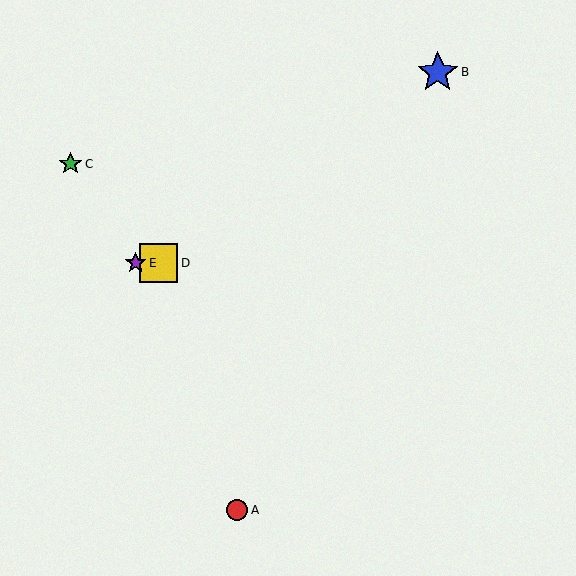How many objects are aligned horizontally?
2 objects (D, E) are aligned horizontally.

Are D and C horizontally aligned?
No, D is at y≈263 and C is at y≈164.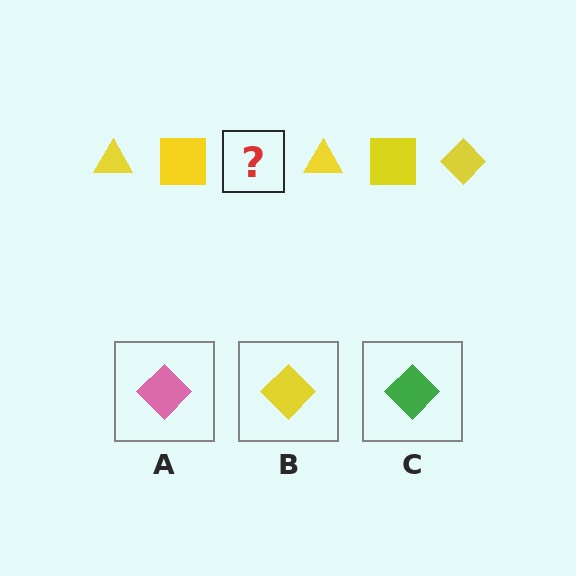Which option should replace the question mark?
Option B.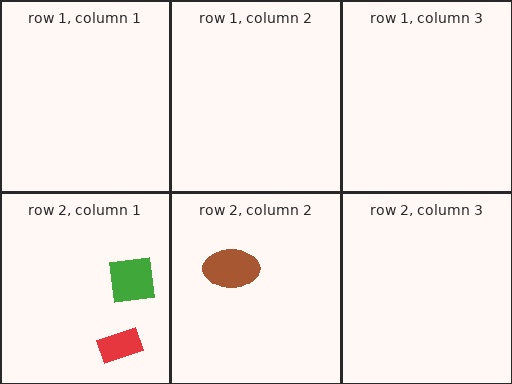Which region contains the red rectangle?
The row 2, column 1 region.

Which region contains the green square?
The row 2, column 1 region.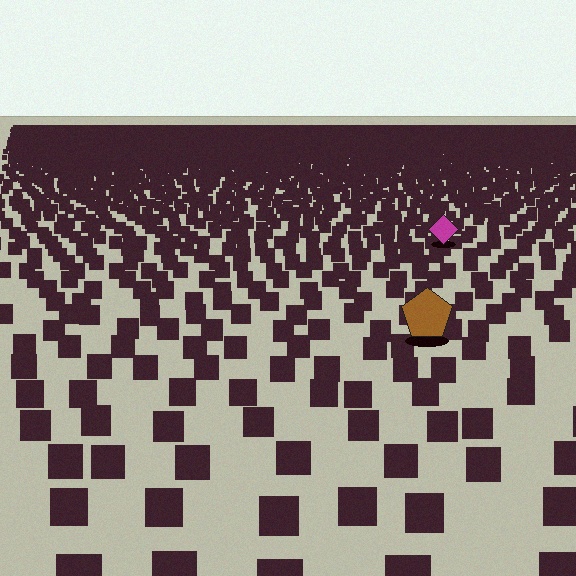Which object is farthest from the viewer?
The magenta diamond is farthest from the viewer. It appears smaller and the ground texture around it is denser.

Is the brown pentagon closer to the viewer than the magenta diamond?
Yes. The brown pentagon is closer — you can tell from the texture gradient: the ground texture is coarser near it.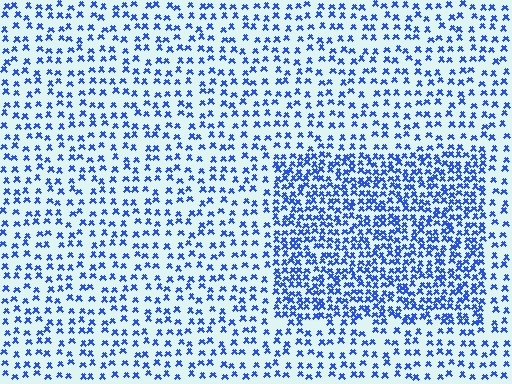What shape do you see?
I see a rectangle.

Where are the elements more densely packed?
The elements are more densely packed inside the rectangle boundary.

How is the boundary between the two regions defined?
The boundary is defined by a change in element density (approximately 2.0x ratio). All elements are the same color, size, and shape.